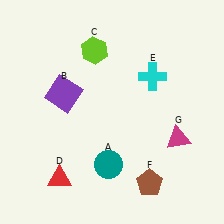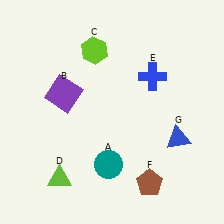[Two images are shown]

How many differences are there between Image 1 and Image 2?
There are 3 differences between the two images.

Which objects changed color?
D changed from red to lime. E changed from cyan to blue. G changed from magenta to blue.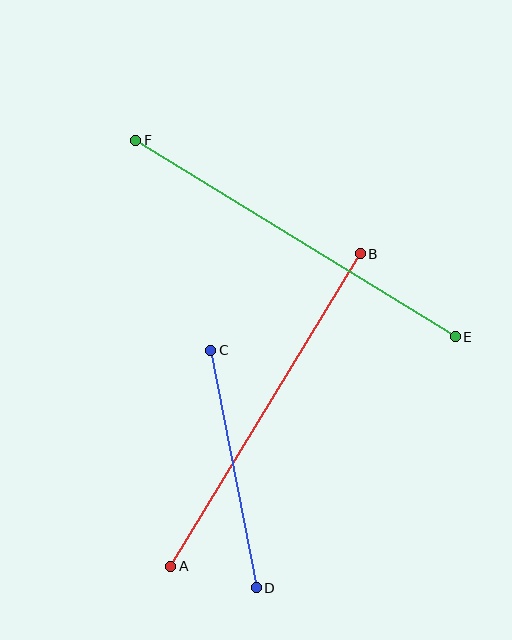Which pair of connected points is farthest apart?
Points E and F are farthest apart.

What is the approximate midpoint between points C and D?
The midpoint is at approximately (233, 469) pixels.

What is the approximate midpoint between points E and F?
The midpoint is at approximately (295, 239) pixels.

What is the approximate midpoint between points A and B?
The midpoint is at approximately (265, 410) pixels.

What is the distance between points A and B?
The distance is approximately 365 pixels.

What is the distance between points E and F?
The distance is approximately 375 pixels.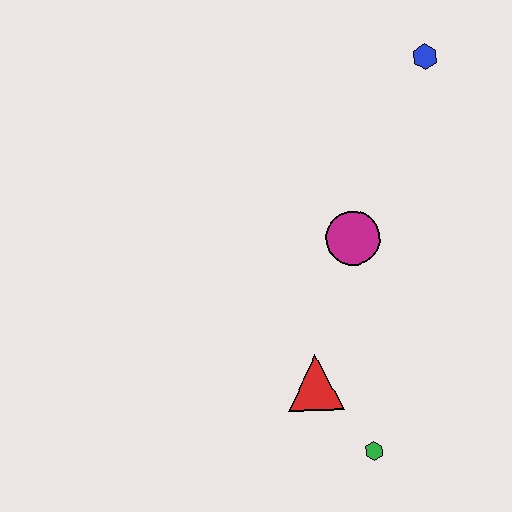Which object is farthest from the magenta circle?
The green hexagon is farthest from the magenta circle.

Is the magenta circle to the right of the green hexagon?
No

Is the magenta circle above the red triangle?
Yes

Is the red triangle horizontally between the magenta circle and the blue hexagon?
No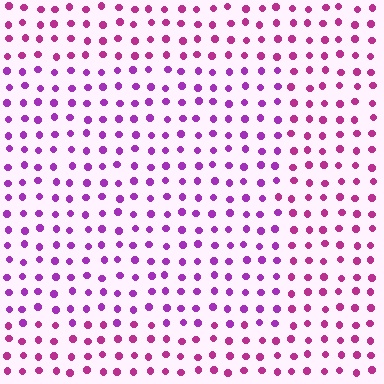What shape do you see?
I see a rectangle.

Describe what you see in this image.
The image is filled with small magenta elements in a uniform arrangement. A rectangle-shaped region is visible where the elements are tinted to a slightly different hue, forming a subtle color boundary.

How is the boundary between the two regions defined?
The boundary is defined purely by a slight shift in hue (about 28 degrees). Spacing, size, and orientation are identical on both sides.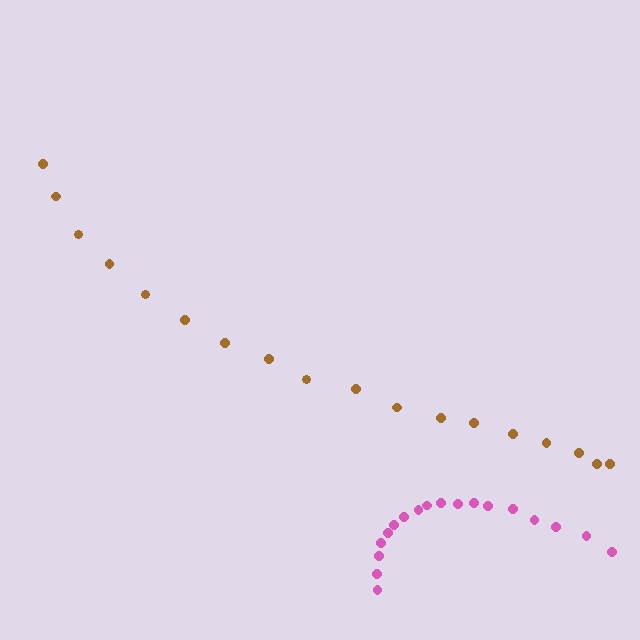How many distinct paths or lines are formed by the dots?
There are 2 distinct paths.